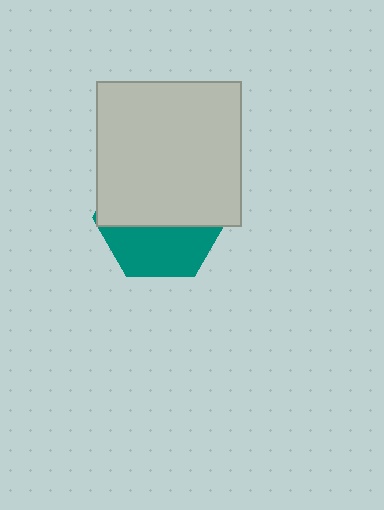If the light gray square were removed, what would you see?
You would see the complete teal hexagon.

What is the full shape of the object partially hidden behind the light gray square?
The partially hidden object is a teal hexagon.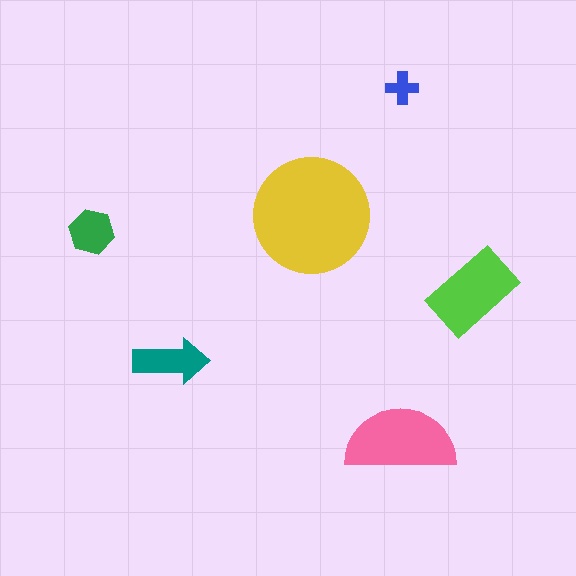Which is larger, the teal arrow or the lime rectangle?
The lime rectangle.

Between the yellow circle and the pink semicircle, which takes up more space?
The yellow circle.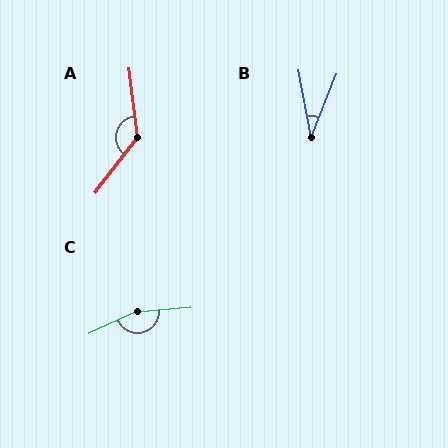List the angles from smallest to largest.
B (32°), A (136°), C (160°).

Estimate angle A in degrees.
Approximately 136 degrees.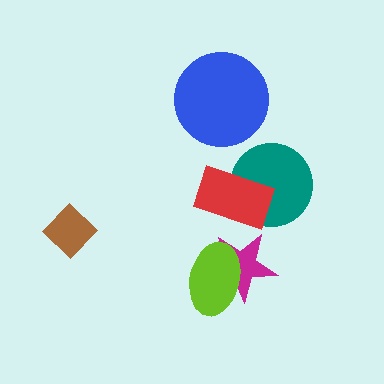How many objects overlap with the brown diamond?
0 objects overlap with the brown diamond.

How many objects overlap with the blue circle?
0 objects overlap with the blue circle.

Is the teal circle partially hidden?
Yes, it is partially covered by another shape.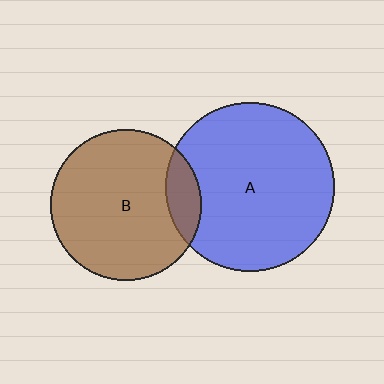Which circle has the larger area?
Circle A (blue).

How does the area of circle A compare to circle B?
Approximately 1.2 times.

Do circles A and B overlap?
Yes.